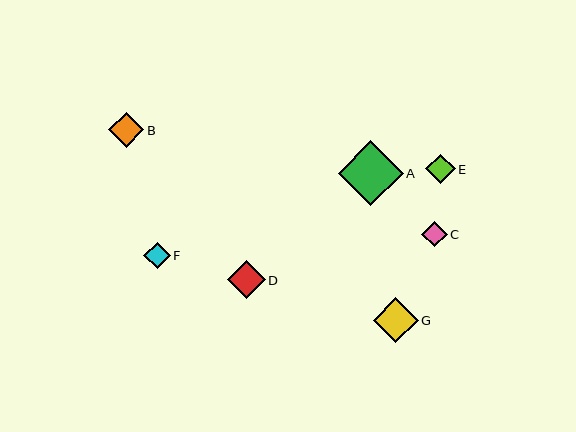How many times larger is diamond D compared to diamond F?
Diamond D is approximately 1.5 times the size of diamond F.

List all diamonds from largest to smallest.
From largest to smallest: A, G, D, B, E, F, C.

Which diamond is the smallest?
Diamond C is the smallest with a size of approximately 26 pixels.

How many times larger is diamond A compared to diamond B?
Diamond A is approximately 1.8 times the size of diamond B.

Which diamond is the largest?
Diamond A is the largest with a size of approximately 65 pixels.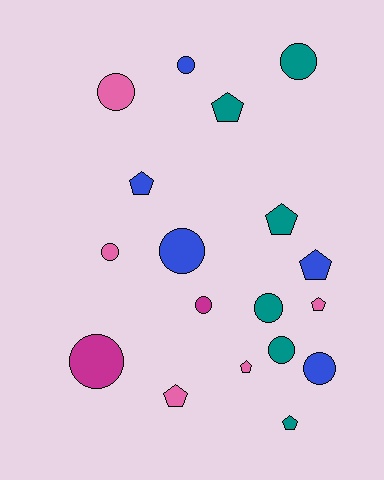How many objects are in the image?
There are 18 objects.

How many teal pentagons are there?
There are 3 teal pentagons.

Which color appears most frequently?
Teal, with 6 objects.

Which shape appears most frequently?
Circle, with 10 objects.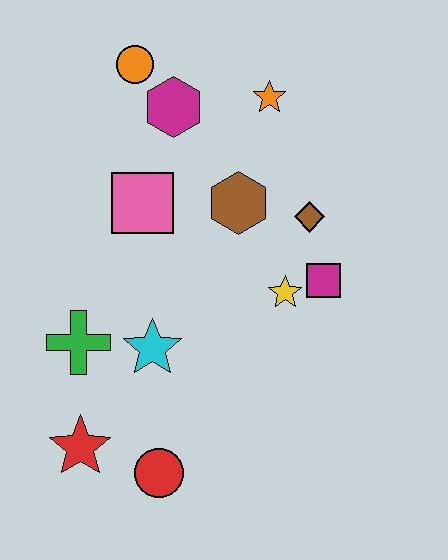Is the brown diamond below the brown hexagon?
Yes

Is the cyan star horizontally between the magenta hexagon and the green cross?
Yes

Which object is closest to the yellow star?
The magenta square is closest to the yellow star.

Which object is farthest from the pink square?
The red circle is farthest from the pink square.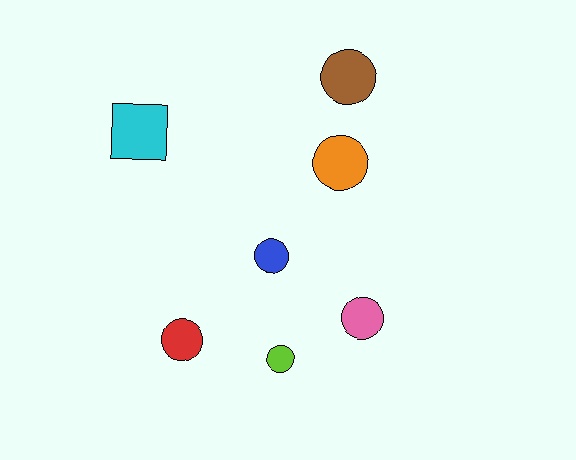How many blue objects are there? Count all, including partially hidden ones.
There is 1 blue object.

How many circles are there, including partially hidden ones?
There are 6 circles.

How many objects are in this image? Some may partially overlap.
There are 7 objects.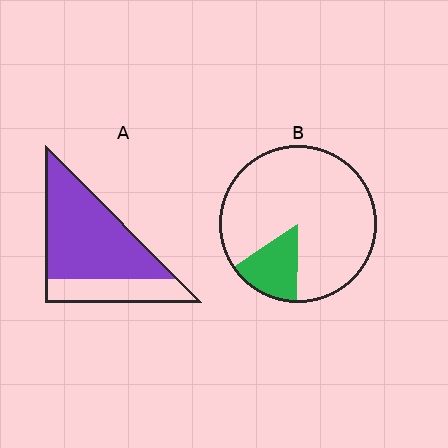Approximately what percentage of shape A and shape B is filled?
A is approximately 70% and B is approximately 15%.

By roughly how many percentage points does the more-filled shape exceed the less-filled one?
By roughly 55 percentage points (A over B).